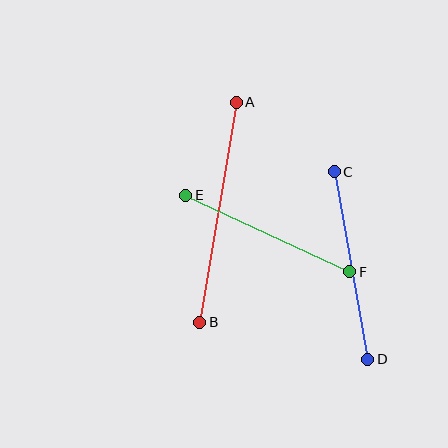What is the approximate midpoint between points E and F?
The midpoint is at approximately (268, 233) pixels.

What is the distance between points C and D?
The distance is approximately 190 pixels.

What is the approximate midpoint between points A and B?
The midpoint is at approximately (218, 212) pixels.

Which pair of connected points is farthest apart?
Points A and B are farthest apart.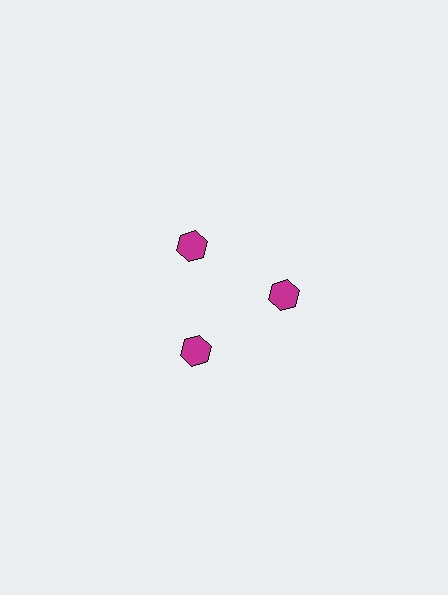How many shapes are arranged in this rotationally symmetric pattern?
There are 3 shapes, arranged in 3 groups of 1.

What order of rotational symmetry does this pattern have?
This pattern has 3-fold rotational symmetry.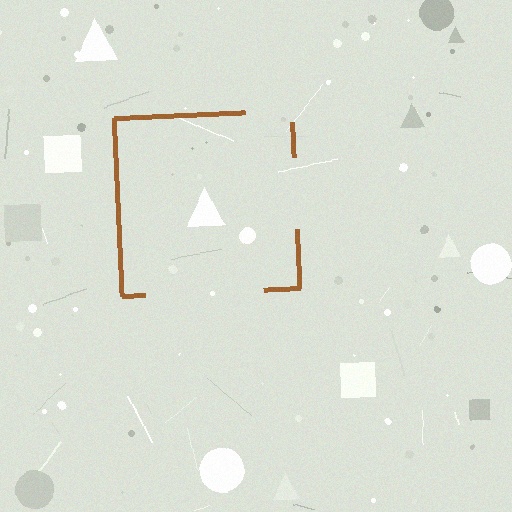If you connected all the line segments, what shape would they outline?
They would outline a square.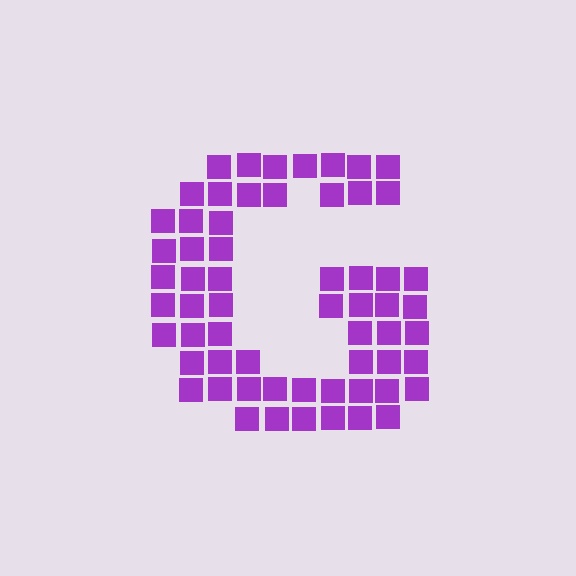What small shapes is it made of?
It is made of small squares.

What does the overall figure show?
The overall figure shows the letter G.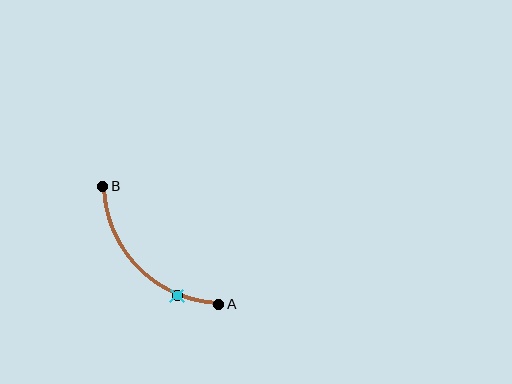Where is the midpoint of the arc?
The arc midpoint is the point on the curve farthest from the straight line joining A and B. It sits below and to the left of that line.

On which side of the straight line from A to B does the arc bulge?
The arc bulges below and to the left of the straight line connecting A and B.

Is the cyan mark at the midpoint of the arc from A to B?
No. The cyan mark lies on the arc but is closer to endpoint A. The arc midpoint would be at the point on the curve equidistant along the arc from both A and B.